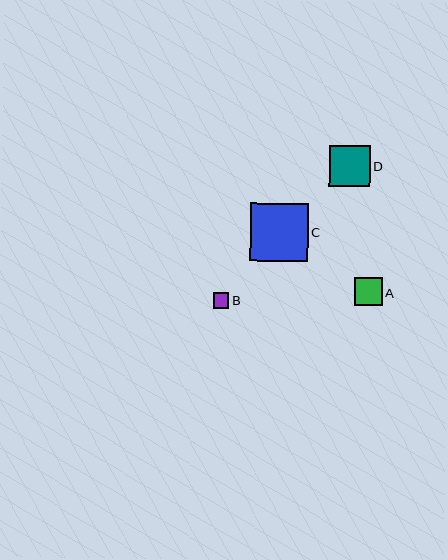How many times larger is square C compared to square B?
Square C is approximately 3.7 times the size of square B.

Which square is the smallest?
Square B is the smallest with a size of approximately 16 pixels.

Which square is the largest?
Square C is the largest with a size of approximately 58 pixels.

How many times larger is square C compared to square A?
Square C is approximately 2.1 times the size of square A.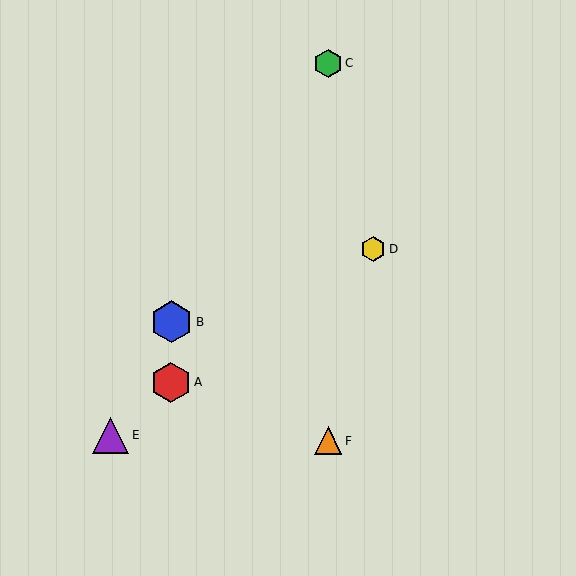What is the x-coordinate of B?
Object B is at x≈172.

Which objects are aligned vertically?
Objects C, F are aligned vertically.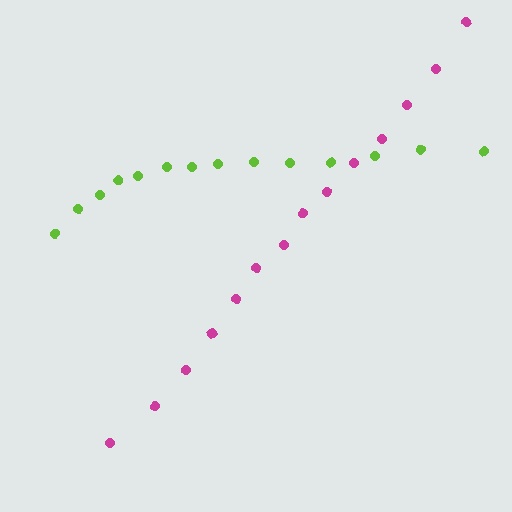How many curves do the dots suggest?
There are 2 distinct paths.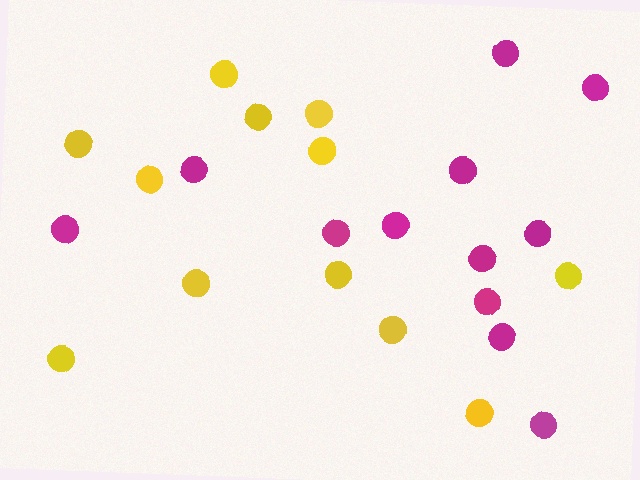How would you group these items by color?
There are 2 groups: one group of yellow circles (12) and one group of magenta circles (12).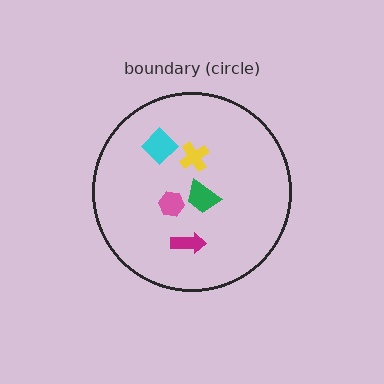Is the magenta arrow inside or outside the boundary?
Inside.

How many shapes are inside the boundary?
5 inside, 0 outside.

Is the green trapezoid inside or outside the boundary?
Inside.